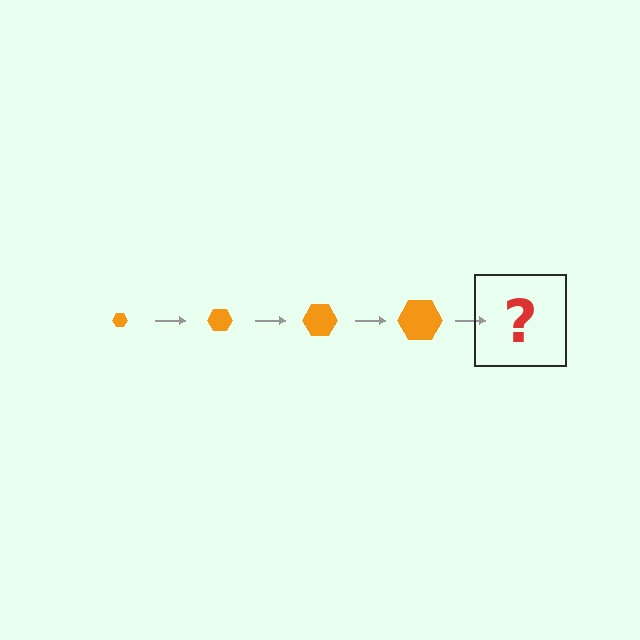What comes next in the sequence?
The next element should be an orange hexagon, larger than the previous one.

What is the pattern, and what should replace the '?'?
The pattern is that the hexagon gets progressively larger each step. The '?' should be an orange hexagon, larger than the previous one.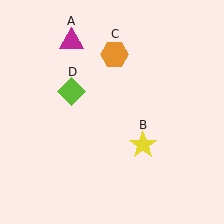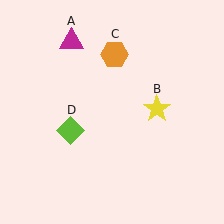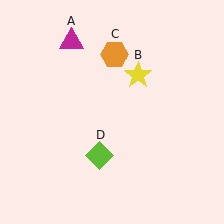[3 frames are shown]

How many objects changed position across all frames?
2 objects changed position: yellow star (object B), lime diamond (object D).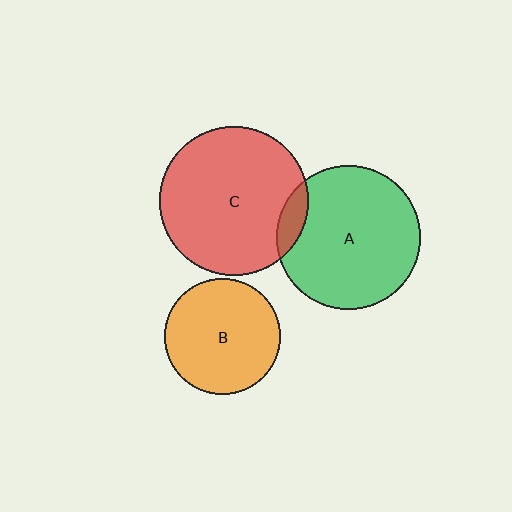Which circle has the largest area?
Circle C (red).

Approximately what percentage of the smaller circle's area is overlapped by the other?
Approximately 10%.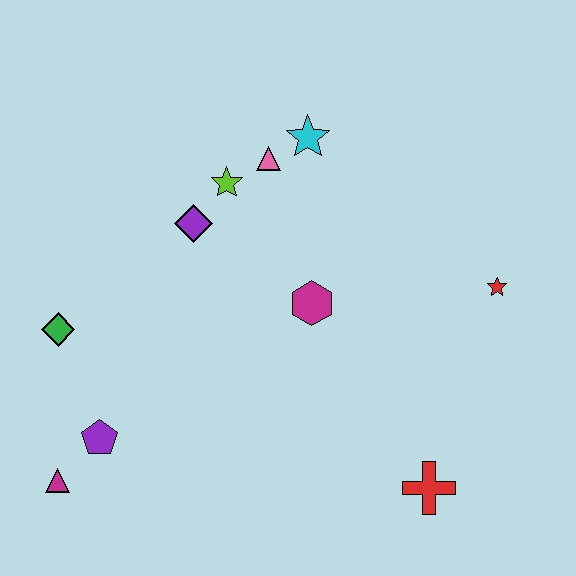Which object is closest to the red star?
The magenta hexagon is closest to the red star.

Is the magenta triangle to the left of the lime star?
Yes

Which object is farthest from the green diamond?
The red star is farthest from the green diamond.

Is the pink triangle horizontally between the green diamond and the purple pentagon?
No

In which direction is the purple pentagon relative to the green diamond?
The purple pentagon is below the green diamond.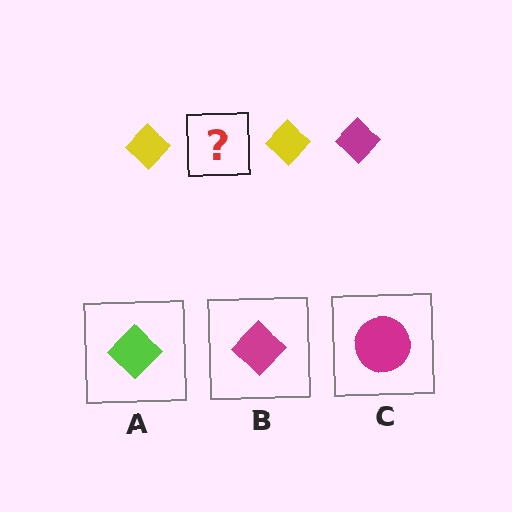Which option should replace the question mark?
Option B.